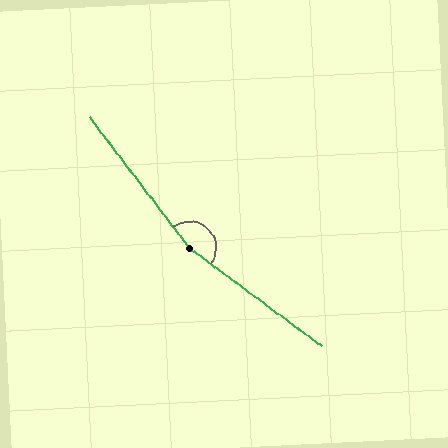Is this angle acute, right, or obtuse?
It is obtuse.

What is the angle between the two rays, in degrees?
Approximately 164 degrees.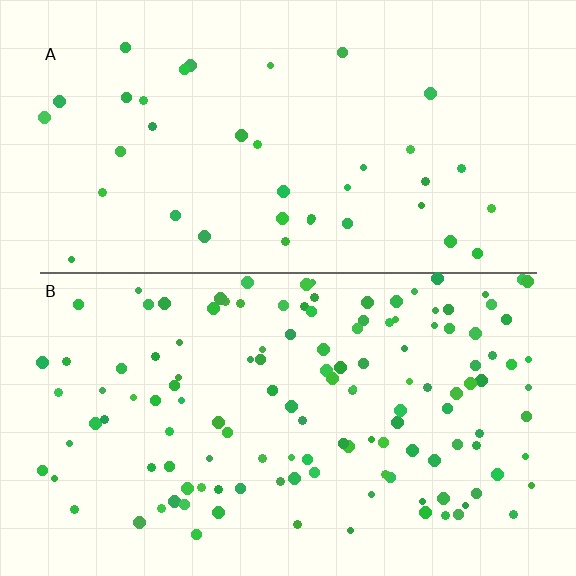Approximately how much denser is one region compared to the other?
Approximately 3.4× — region B over region A.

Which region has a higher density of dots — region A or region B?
B (the bottom).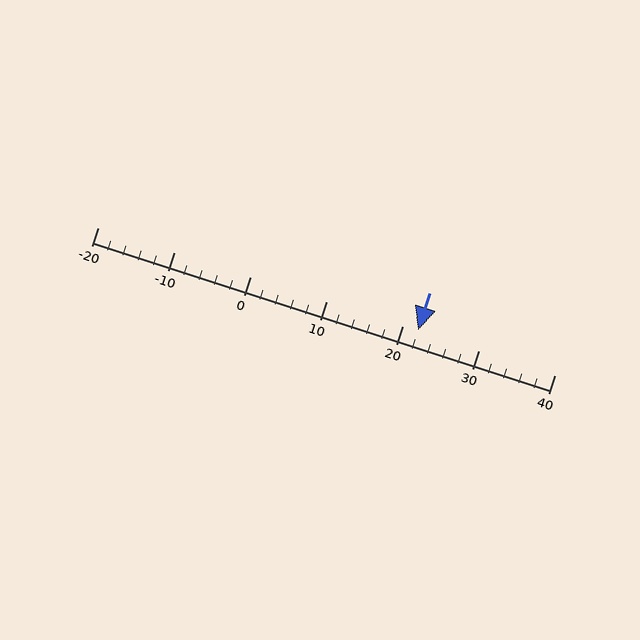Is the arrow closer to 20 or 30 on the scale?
The arrow is closer to 20.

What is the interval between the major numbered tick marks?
The major tick marks are spaced 10 units apart.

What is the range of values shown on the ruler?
The ruler shows values from -20 to 40.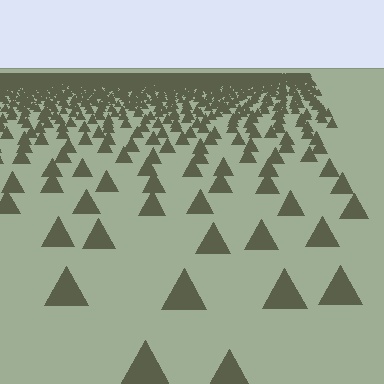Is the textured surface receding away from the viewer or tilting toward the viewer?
The surface is receding away from the viewer. Texture elements get smaller and denser toward the top.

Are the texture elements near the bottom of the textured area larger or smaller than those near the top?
Larger. Near the bottom, elements are closer to the viewer and appear at a bigger on-screen size.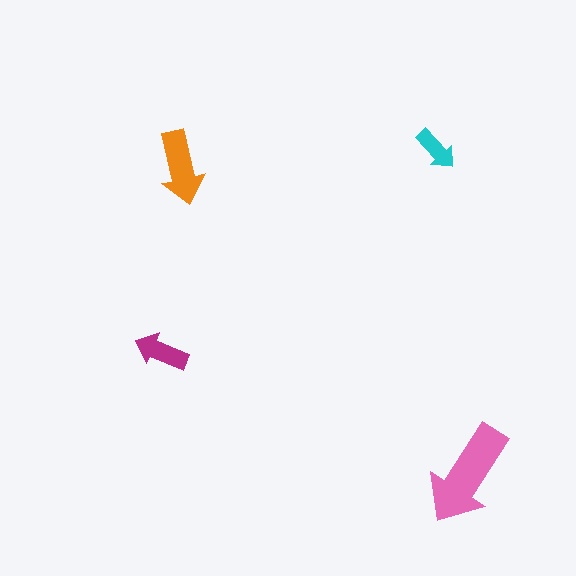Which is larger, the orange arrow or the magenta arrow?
The orange one.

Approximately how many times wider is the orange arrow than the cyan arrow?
About 1.5 times wider.